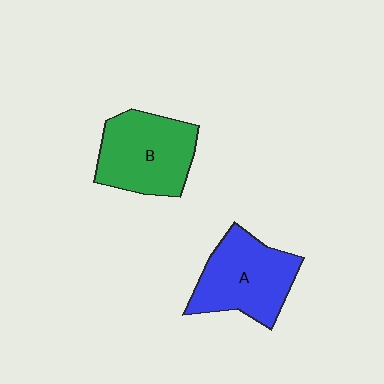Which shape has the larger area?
Shape B (green).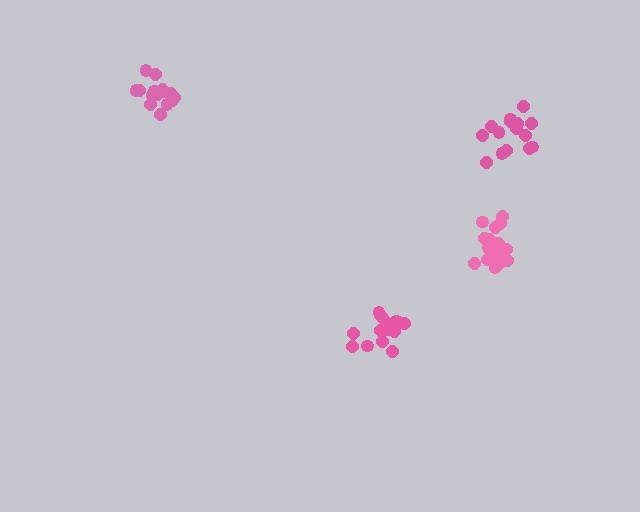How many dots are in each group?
Group 1: 15 dots, Group 2: 15 dots, Group 3: 18 dots, Group 4: 15 dots (63 total).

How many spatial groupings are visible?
There are 4 spatial groupings.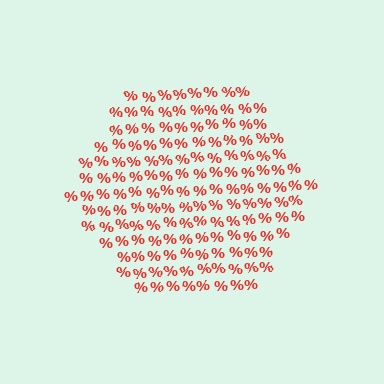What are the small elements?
The small elements are percent signs.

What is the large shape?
The large shape is a hexagon.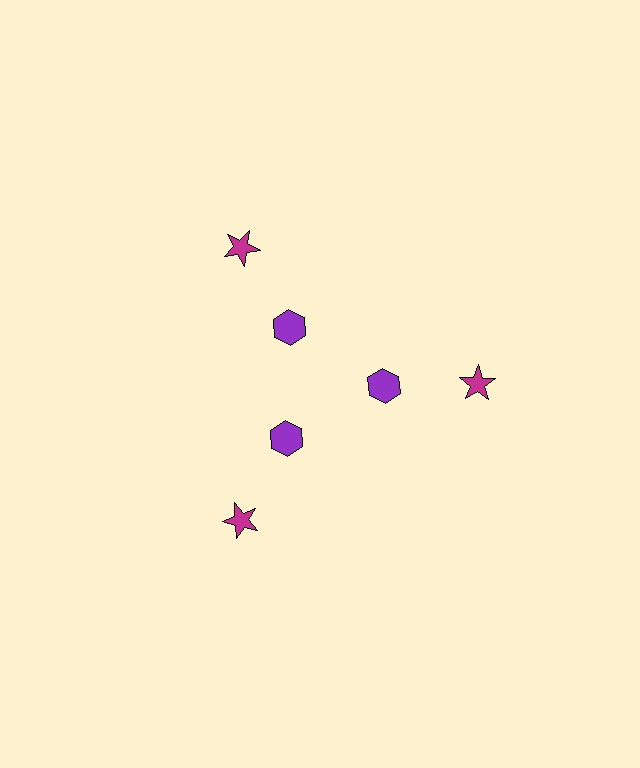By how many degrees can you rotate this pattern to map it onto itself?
The pattern maps onto itself every 120 degrees of rotation.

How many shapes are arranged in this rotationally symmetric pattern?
There are 6 shapes, arranged in 3 groups of 2.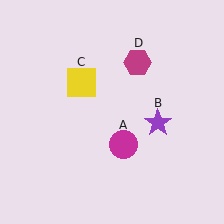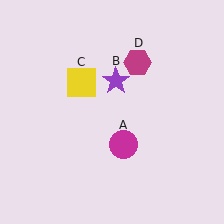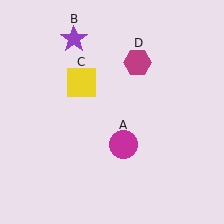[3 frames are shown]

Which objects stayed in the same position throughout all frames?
Magenta circle (object A) and yellow square (object C) and magenta hexagon (object D) remained stationary.